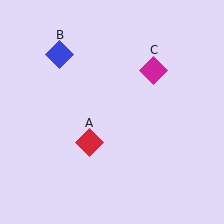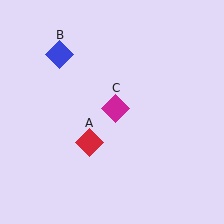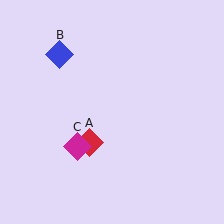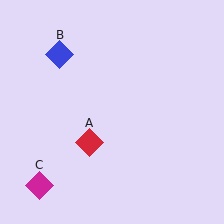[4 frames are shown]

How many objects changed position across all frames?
1 object changed position: magenta diamond (object C).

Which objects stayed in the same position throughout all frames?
Red diamond (object A) and blue diamond (object B) remained stationary.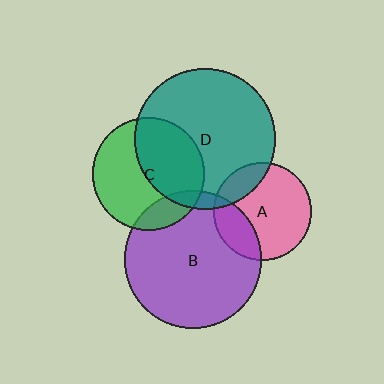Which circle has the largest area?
Circle D (teal).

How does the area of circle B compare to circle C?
Approximately 1.5 times.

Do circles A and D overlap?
Yes.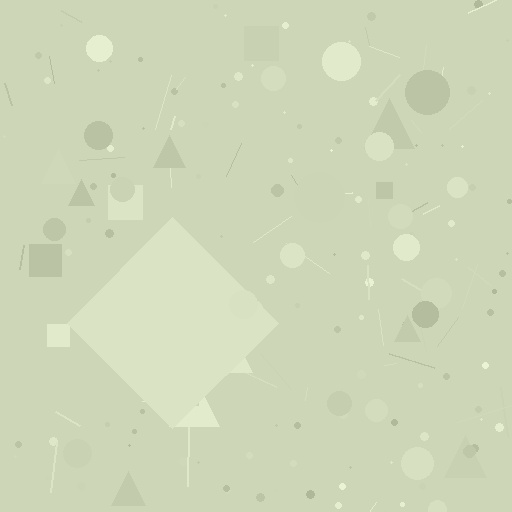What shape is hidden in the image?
A diamond is hidden in the image.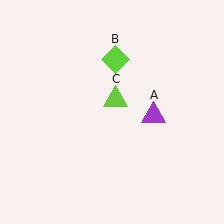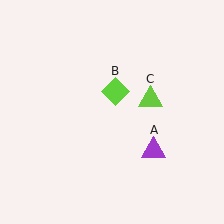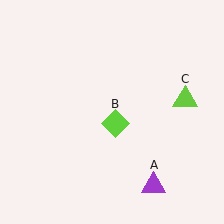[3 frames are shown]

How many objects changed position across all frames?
3 objects changed position: purple triangle (object A), lime diamond (object B), lime triangle (object C).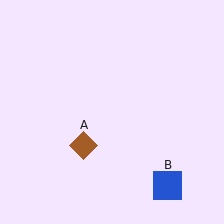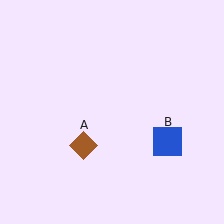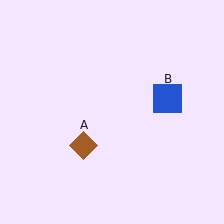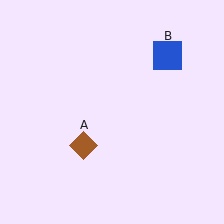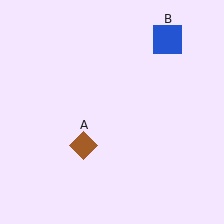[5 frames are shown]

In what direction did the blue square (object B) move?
The blue square (object B) moved up.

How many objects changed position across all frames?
1 object changed position: blue square (object B).